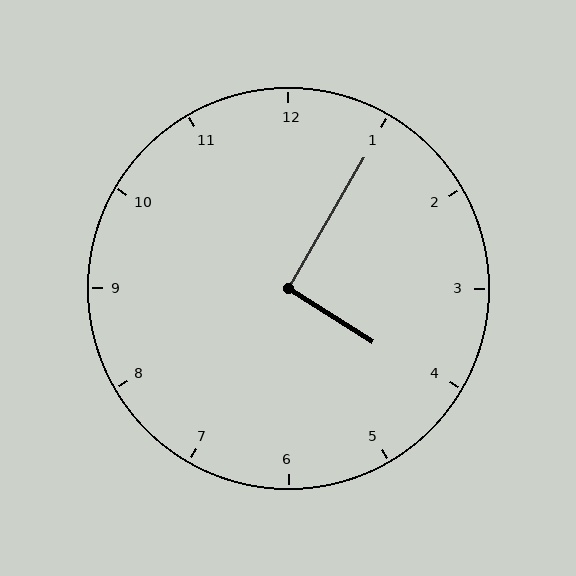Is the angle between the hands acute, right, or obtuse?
It is right.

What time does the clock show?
4:05.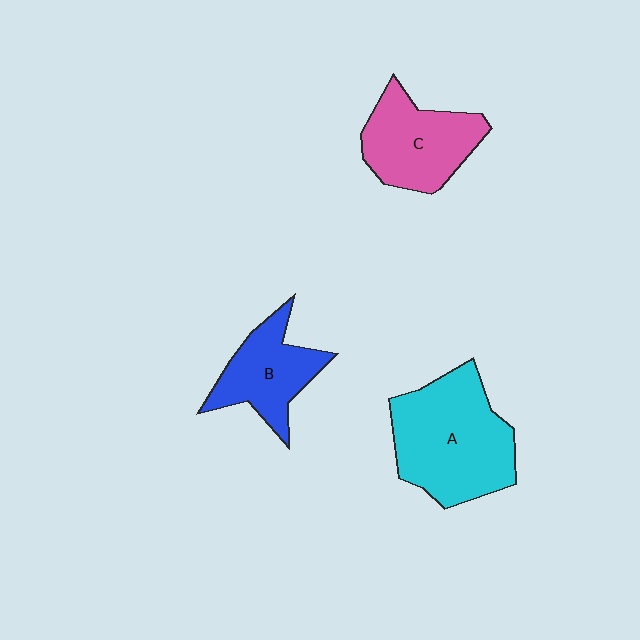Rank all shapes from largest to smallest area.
From largest to smallest: A (cyan), C (pink), B (blue).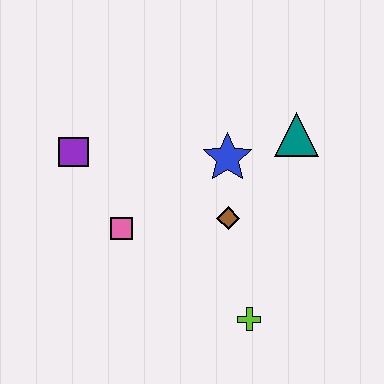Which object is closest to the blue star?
The brown diamond is closest to the blue star.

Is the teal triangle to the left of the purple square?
No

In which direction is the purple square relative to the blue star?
The purple square is to the left of the blue star.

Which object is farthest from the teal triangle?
The purple square is farthest from the teal triangle.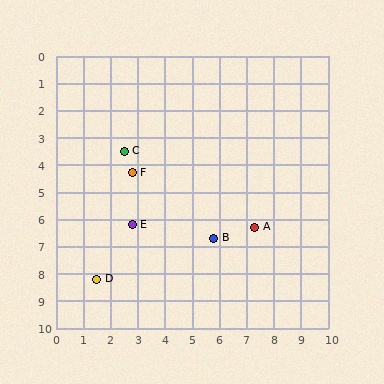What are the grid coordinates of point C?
Point C is at approximately (2.5, 3.5).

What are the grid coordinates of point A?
Point A is at approximately (7.3, 6.3).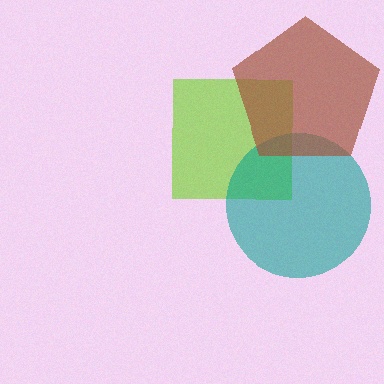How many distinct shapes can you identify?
There are 3 distinct shapes: a lime square, a teal circle, a brown pentagon.